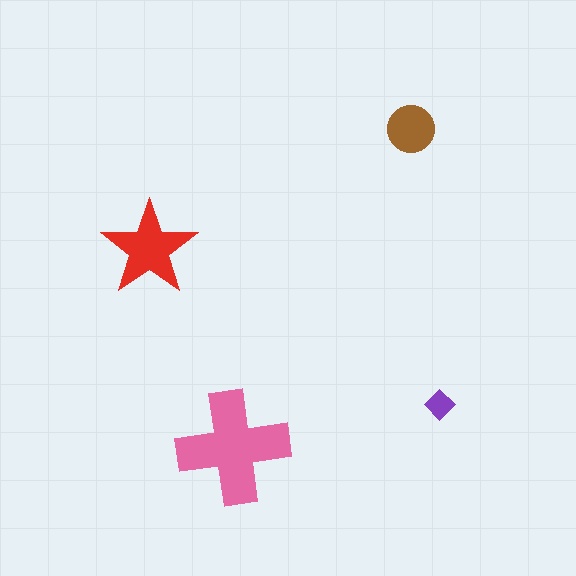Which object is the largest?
The pink cross.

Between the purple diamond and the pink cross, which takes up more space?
The pink cross.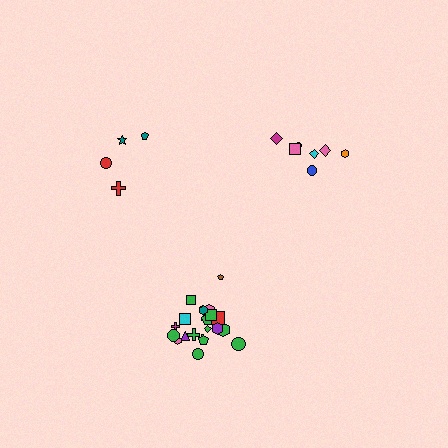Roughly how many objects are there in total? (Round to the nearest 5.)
Roughly 35 objects in total.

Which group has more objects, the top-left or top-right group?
The top-right group.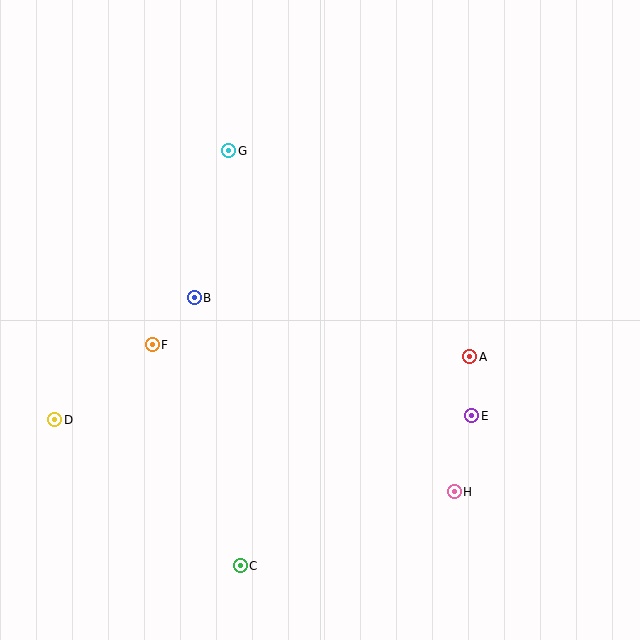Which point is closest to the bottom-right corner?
Point H is closest to the bottom-right corner.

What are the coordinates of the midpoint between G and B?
The midpoint between G and B is at (212, 224).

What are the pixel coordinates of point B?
Point B is at (194, 298).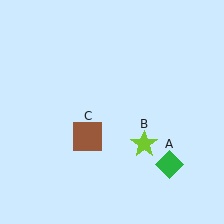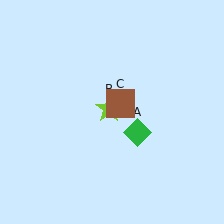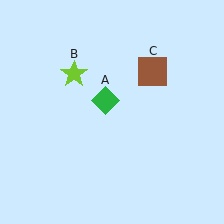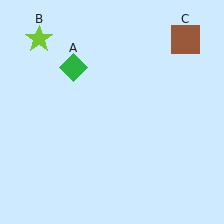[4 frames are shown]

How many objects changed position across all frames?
3 objects changed position: green diamond (object A), lime star (object B), brown square (object C).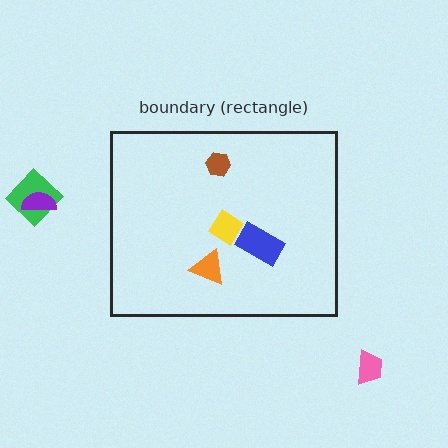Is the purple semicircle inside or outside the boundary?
Outside.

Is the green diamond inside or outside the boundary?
Outside.